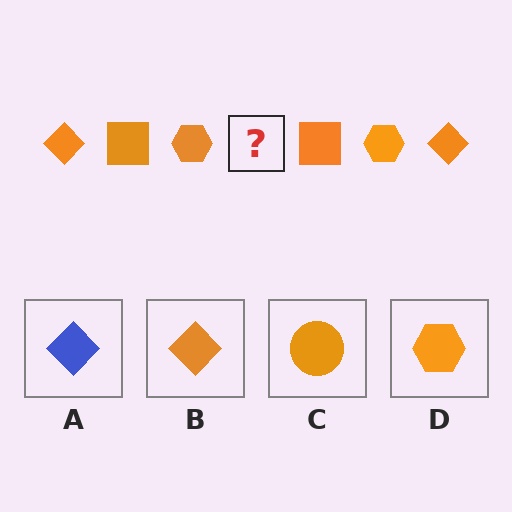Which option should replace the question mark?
Option B.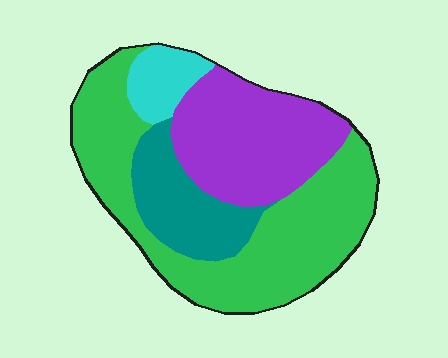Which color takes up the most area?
Green, at roughly 45%.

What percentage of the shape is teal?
Teal takes up less than a sixth of the shape.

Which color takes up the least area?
Cyan, at roughly 10%.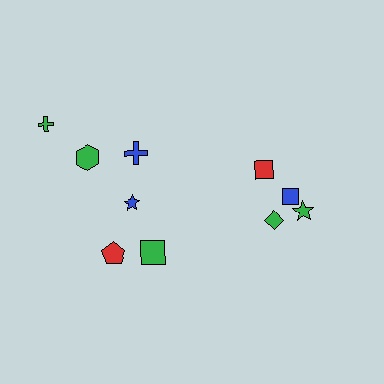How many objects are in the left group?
There are 6 objects.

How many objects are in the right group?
There are 4 objects.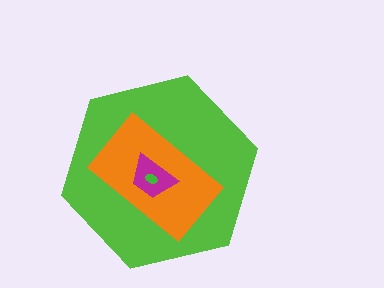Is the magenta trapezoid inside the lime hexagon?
Yes.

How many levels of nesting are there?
4.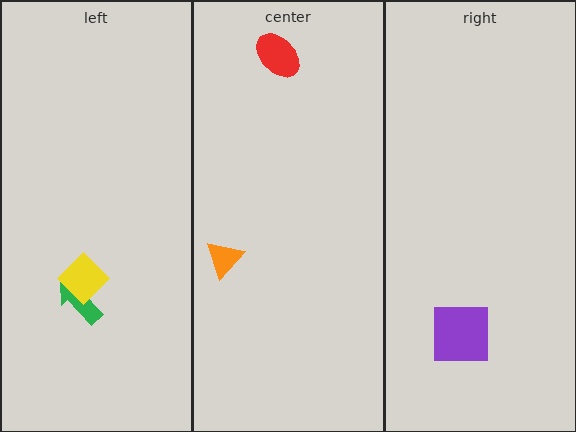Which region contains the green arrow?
The left region.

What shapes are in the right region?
The purple square.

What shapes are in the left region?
The green arrow, the yellow diamond.